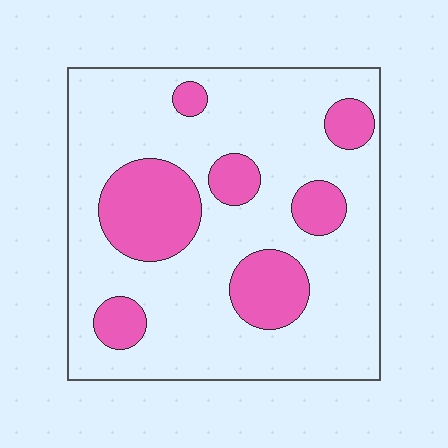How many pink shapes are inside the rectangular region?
7.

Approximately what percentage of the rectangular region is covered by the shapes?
Approximately 25%.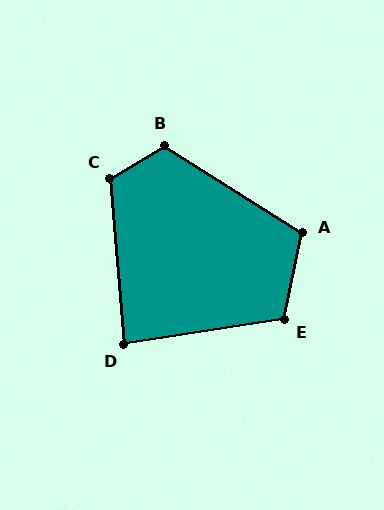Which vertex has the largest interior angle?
B, at approximately 117 degrees.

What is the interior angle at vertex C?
Approximately 116 degrees (obtuse).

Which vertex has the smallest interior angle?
D, at approximately 86 degrees.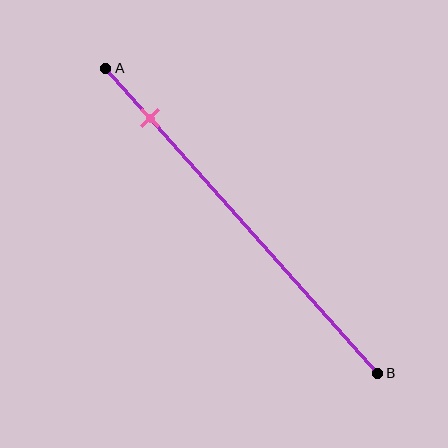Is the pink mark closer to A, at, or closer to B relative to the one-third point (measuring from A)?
The pink mark is closer to point A than the one-third point of segment AB.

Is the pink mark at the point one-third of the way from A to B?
No, the mark is at about 15% from A, not at the 33% one-third point.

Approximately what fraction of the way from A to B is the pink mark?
The pink mark is approximately 15% of the way from A to B.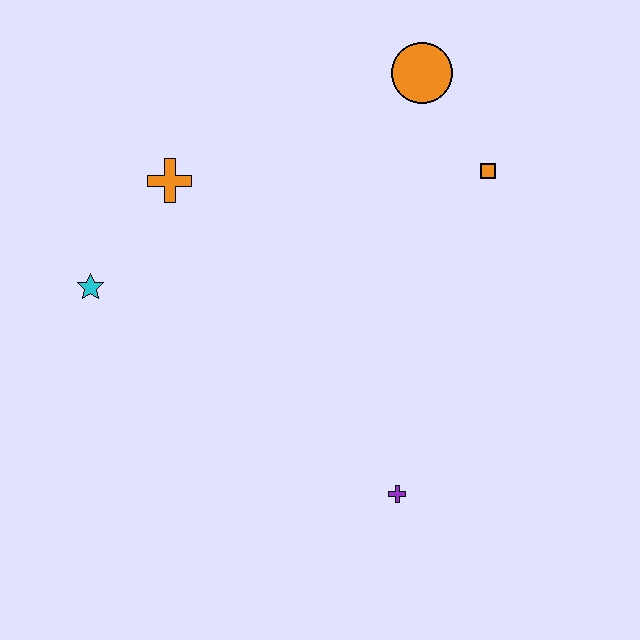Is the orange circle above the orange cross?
Yes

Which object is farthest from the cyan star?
The orange square is farthest from the cyan star.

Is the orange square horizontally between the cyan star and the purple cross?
No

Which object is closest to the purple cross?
The orange square is closest to the purple cross.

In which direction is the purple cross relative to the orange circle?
The purple cross is below the orange circle.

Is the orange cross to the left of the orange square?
Yes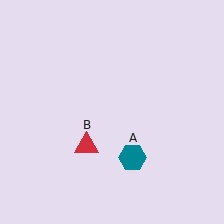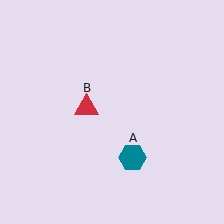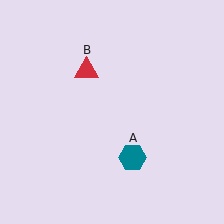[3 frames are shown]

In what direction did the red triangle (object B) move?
The red triangle (object B) moved up.